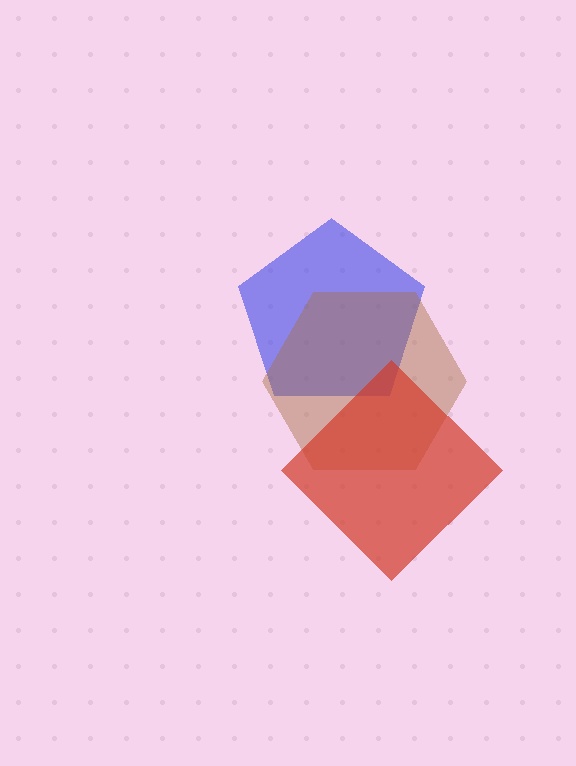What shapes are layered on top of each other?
The layered shapes are: a blue pentagon, a brown hexagon, a red diamond.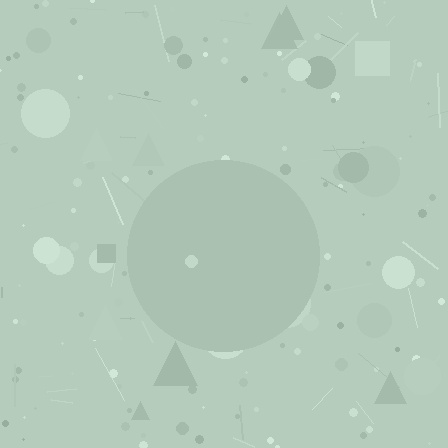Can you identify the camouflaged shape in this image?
The camouflaged shape is a circle.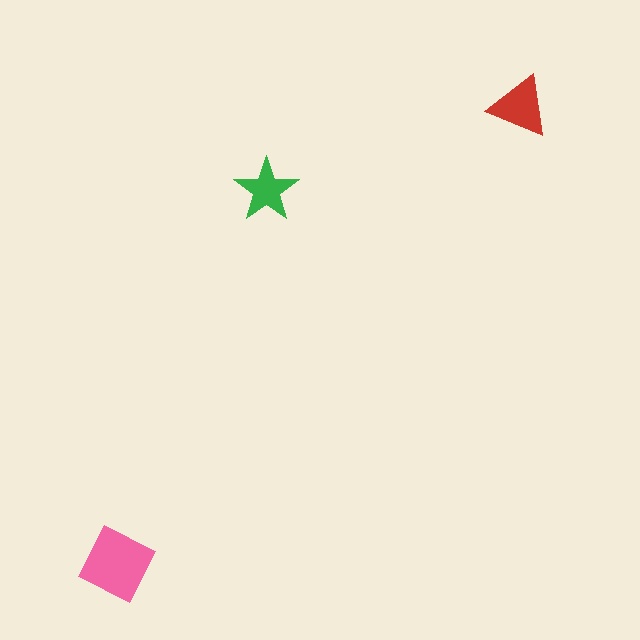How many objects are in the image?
There are 3 objects in the image.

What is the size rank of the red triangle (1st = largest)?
2nd.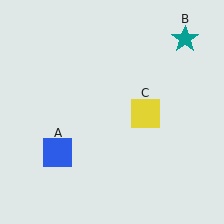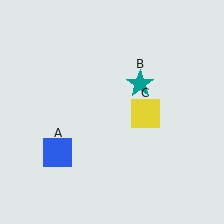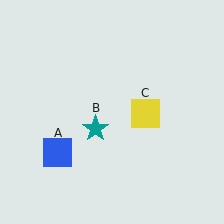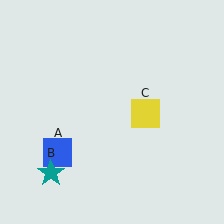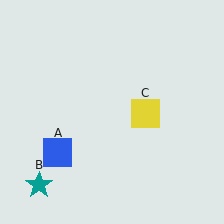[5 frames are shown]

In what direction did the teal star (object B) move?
The teal star (object B) moved down and to the left.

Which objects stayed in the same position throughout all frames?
Blue square (object A) and yellow square (object C) remained stationary.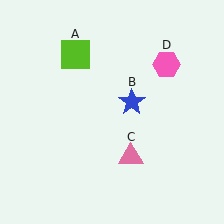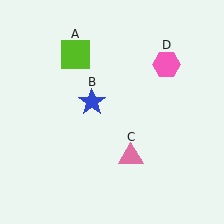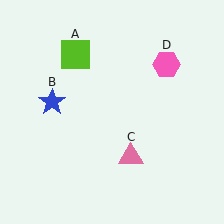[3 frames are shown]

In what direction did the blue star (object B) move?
The blue star (object B) moved left.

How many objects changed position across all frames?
1 object changed position: blue star (object B).